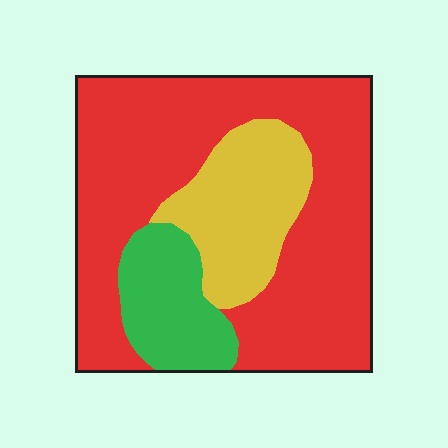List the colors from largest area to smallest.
From largest to smallest: red, yellow, green.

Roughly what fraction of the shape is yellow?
Yellow takes up about one fifth (1/5) of the shape.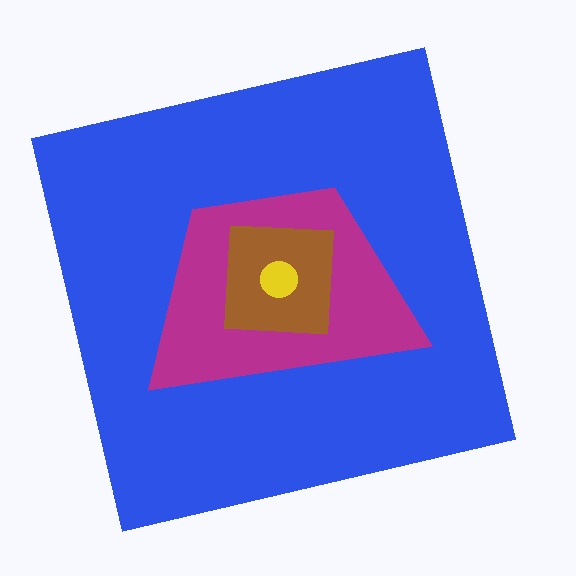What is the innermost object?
The yellow circle.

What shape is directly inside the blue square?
The magenta trapezoid.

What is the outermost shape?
The blue square.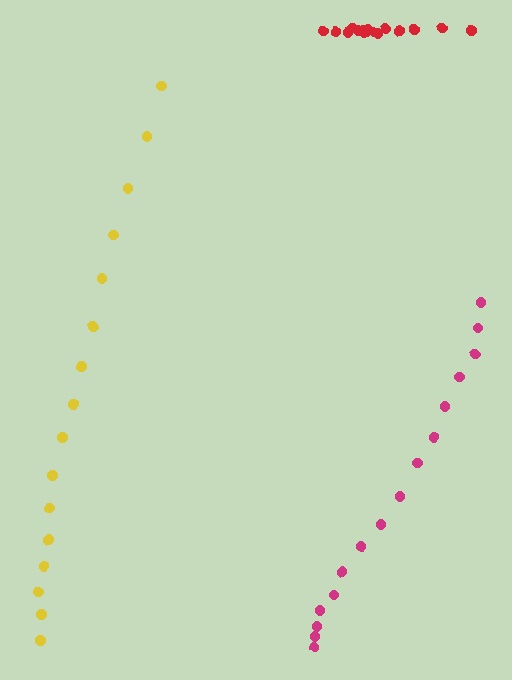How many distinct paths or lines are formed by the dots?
There are 3 distinct paths.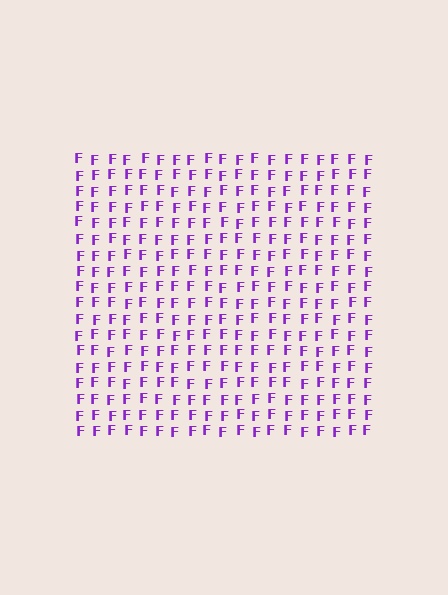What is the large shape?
The large shape is a square.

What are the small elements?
The small elements are letter F's.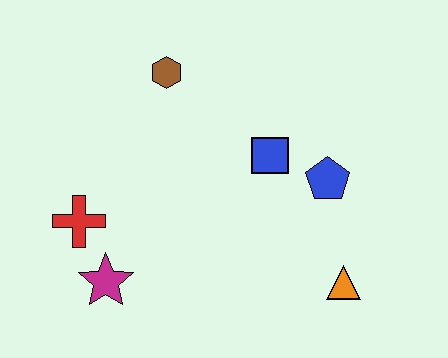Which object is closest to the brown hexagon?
The blue square is closest to the brown hexagon.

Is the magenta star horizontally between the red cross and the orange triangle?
Yes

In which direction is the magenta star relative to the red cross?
The magenta star is below the red cross.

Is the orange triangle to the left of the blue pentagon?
No